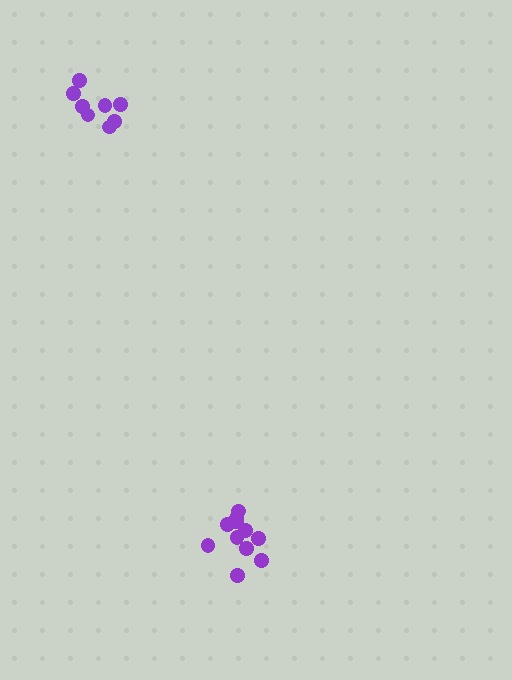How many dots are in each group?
Group 1: 11 dots, Group 2: 8 dots (19 total).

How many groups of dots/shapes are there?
There are 2 groups.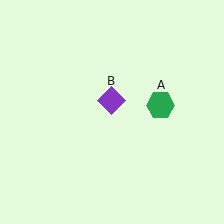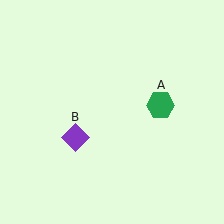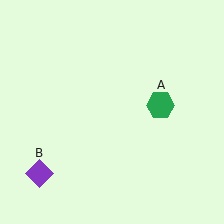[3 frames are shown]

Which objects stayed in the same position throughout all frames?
Green hexagon (object A) remained stationary.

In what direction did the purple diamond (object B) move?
The purple diamond (object B) moved down and to the left.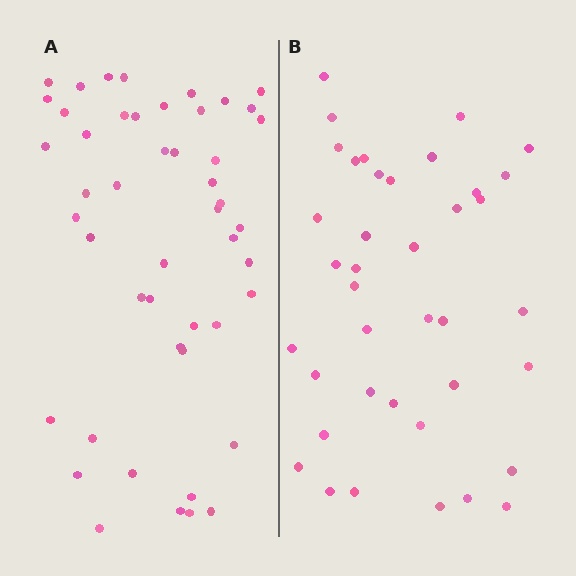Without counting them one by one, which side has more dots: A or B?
Region A (the left region) has more dots.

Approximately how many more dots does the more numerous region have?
Region A has roughly 8 or so more dots than region B.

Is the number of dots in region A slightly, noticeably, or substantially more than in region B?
Region A has only slightly more — the two regions are fairly close. The ratio is roughly 1.2 to 1.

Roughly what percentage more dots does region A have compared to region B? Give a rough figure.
About 25% more.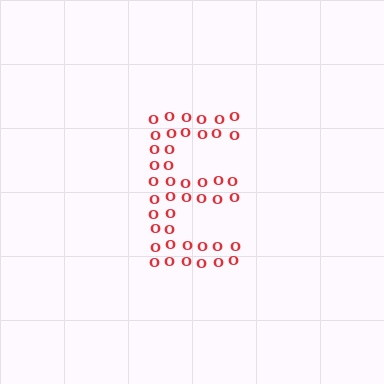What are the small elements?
The small elements are letter O's.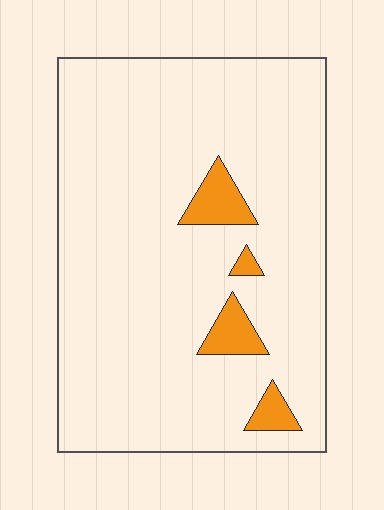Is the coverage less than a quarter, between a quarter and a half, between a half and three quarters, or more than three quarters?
Less than a quarter.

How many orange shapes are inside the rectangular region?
4.